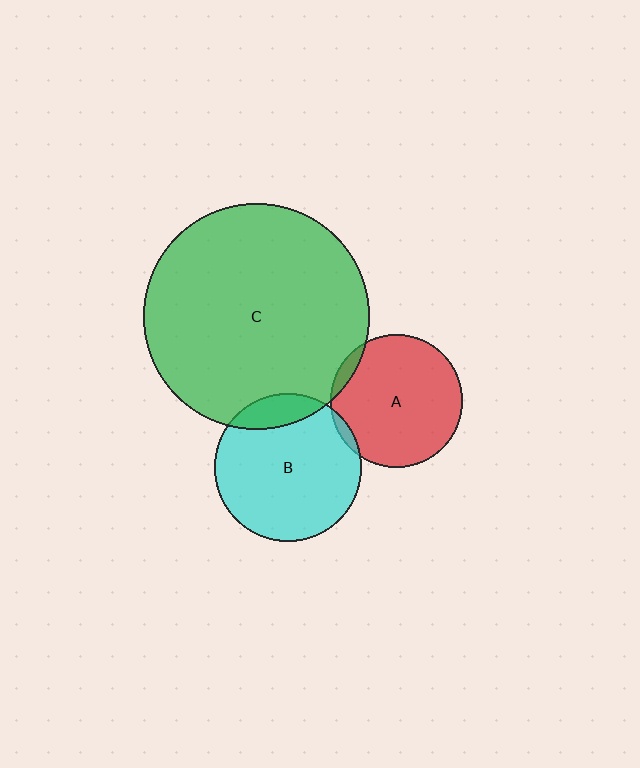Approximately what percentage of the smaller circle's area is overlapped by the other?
Approximately 5%.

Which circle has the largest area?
Circle C (green).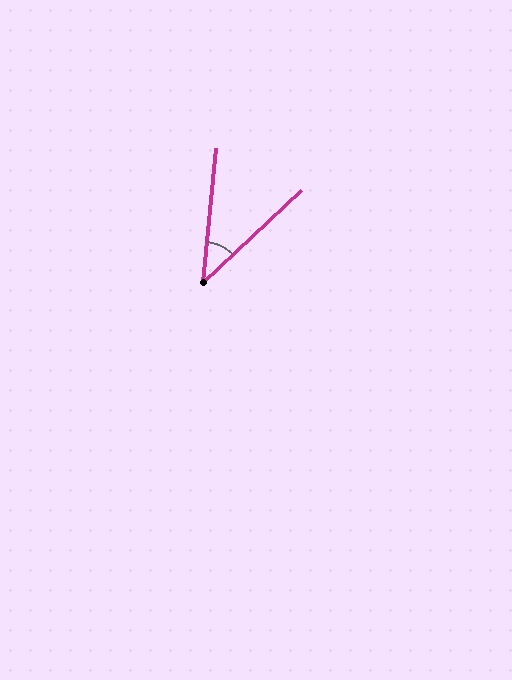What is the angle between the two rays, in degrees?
Approximately 41 degrees.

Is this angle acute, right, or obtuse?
It is acute.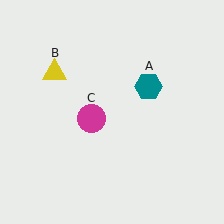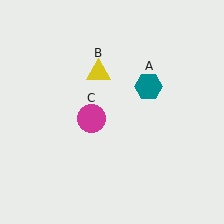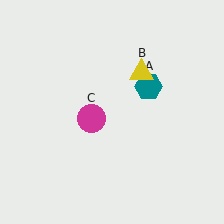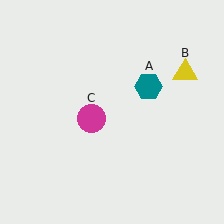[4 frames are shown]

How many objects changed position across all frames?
1 object changed position: yellow triangle (object B).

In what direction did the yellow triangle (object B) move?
The yellow triangle (object B) moved right.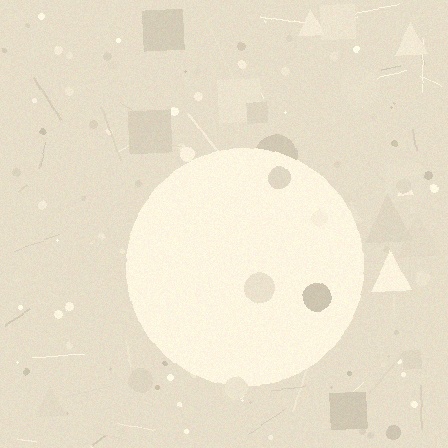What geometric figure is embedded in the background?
A circle is embedded in the background.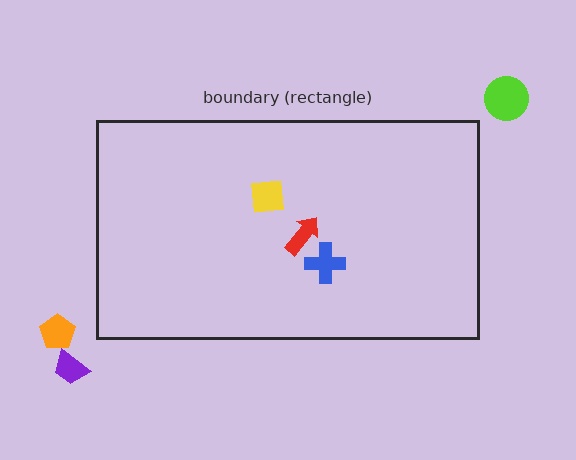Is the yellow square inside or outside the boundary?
Inside.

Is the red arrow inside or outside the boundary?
Inside.